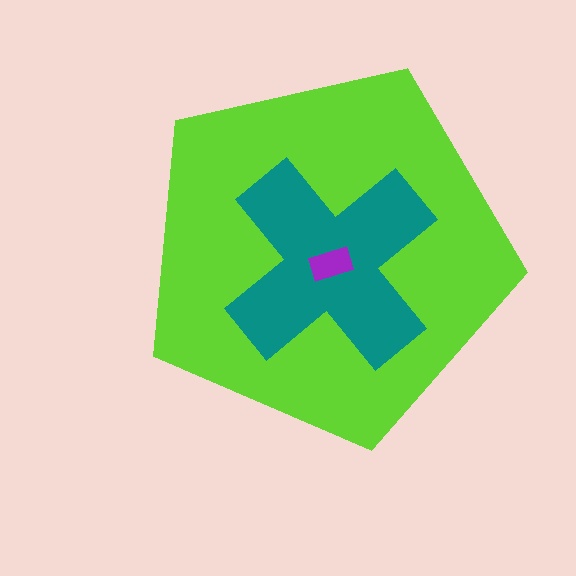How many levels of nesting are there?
3.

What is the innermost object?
The purple rectangle.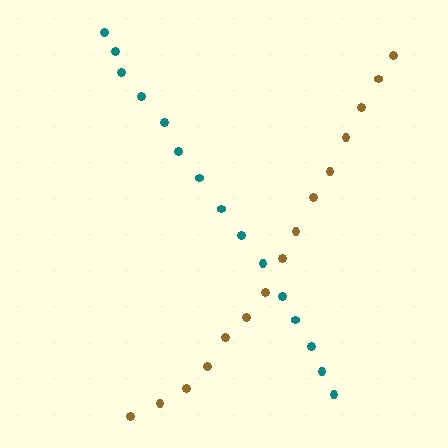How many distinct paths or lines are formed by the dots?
There are 2 distinct paths.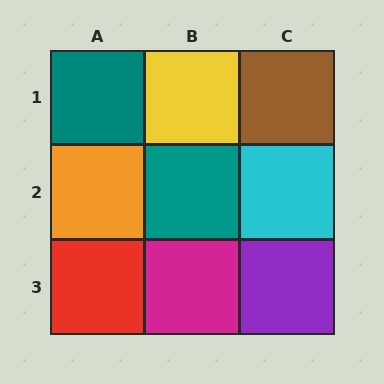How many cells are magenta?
1 cell is magenta.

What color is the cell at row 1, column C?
Brown.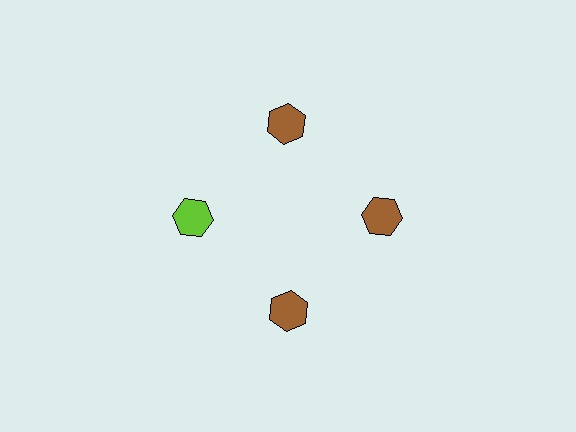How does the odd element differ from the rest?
It has a different color: lime instead of brown.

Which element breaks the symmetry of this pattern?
The lime hexagon at roughly the 9 o'clock position breaks the symmetry. All other shapes are brown hexagons.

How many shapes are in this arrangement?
There are 4 shapes arranged in a ring pattern.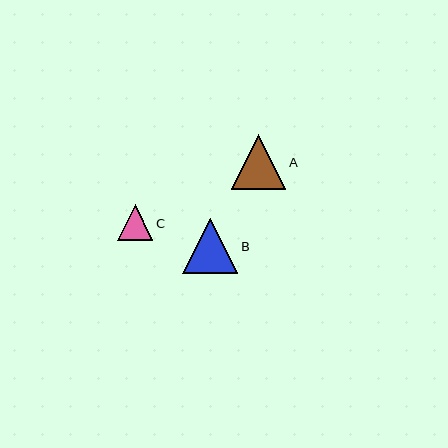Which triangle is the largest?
Triangle A is the largest with a size of approximately 55 pixels.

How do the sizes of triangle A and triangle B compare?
Triangle A and triangle B are approximately the same size.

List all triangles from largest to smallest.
From largest to smallest: A, B, C.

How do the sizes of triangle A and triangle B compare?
Triangle A and triangle B are approximately the same size.